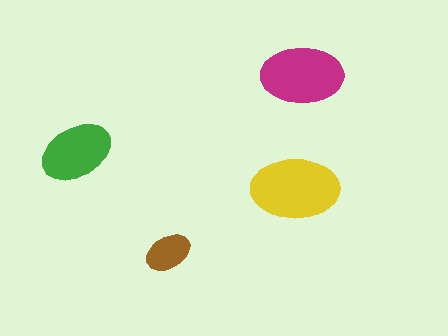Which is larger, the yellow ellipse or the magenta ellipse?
The yellow one.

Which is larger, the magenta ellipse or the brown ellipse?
The magenta one.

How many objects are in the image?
There are 4 objects in the image.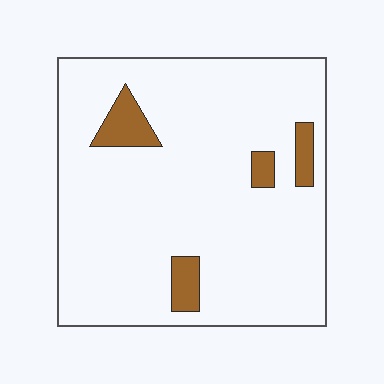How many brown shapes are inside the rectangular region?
4.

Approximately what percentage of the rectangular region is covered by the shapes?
Approximately 10%.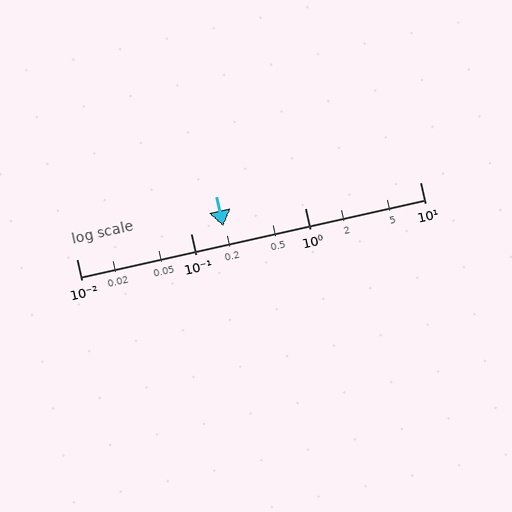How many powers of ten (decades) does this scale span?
The scale spans 3 decades, from 0.01 to 10.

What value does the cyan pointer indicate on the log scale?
The pointer indicates approximately 0.19.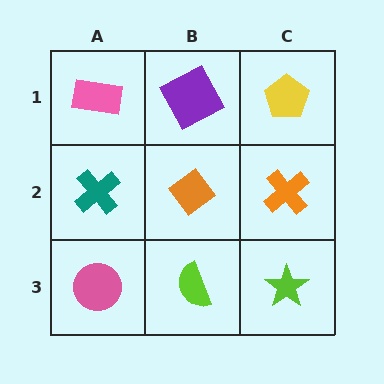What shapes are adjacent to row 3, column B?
An orange diamond (row 2, column B), a pink circle (row 3, column A), a lime star (row 3, column C).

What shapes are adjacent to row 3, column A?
A teal cross (row 2, column A), a lime semicircle (row 3, column B).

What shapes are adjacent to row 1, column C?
An orange cross (row 2, column C), a purple square (row 1, column B).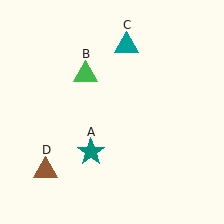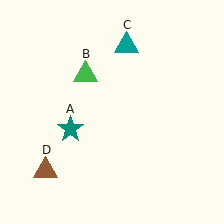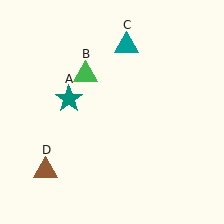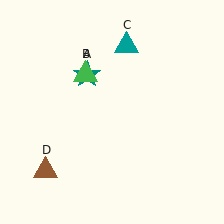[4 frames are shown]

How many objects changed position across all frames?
1 object changed position: teal star (object A).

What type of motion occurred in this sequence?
The teal star (object A) rotated clockwise around the center of the scene.